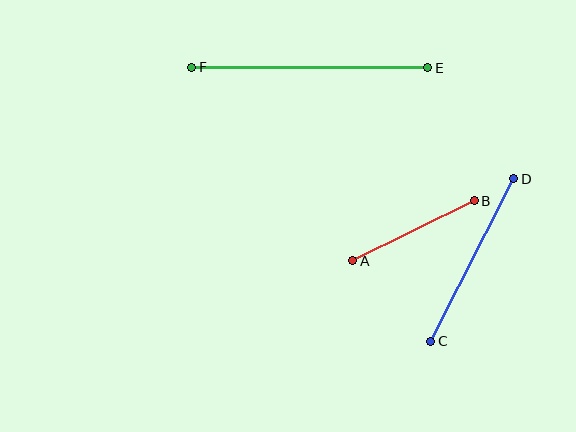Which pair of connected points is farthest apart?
Points E and F are farthest apart.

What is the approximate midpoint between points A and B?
The midpoint is at approximately (413, 231) pixels.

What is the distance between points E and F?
The distance is approximately 236 pixels.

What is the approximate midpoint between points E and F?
The midpoint is at approximately (310, 68) pixels.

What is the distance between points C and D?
The distance is approximately 183 pixels.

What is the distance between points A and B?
The distance is approximately 135 pixels.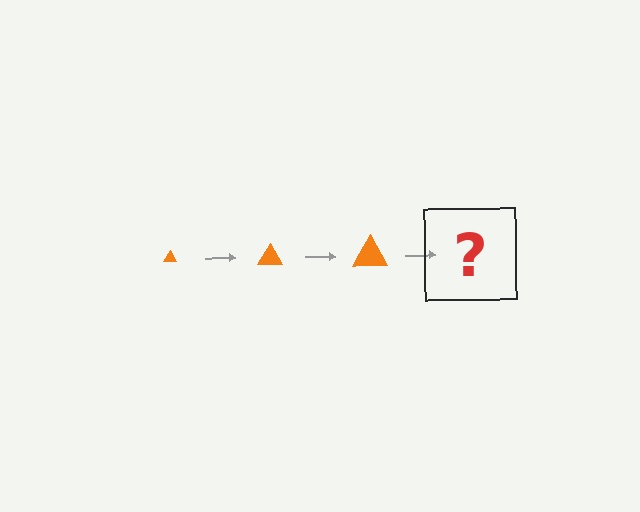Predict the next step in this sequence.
The next step is an orange triangle, larger than the previous one.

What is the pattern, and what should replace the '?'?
The pattern is that the triangle gets progressively larger each step. The '?' should be an orange triangle, larger than the previous one.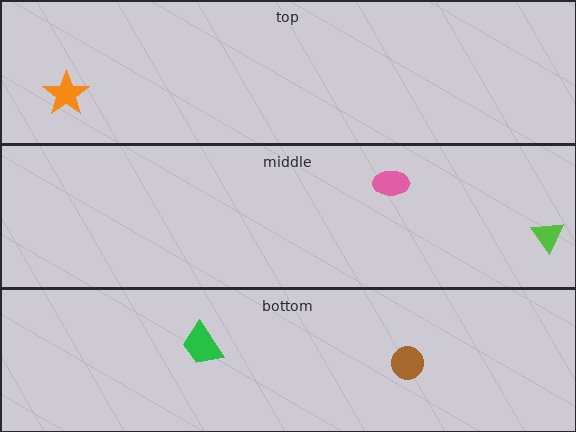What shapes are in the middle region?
The lime triangle, the pink ellipse.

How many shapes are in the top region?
1.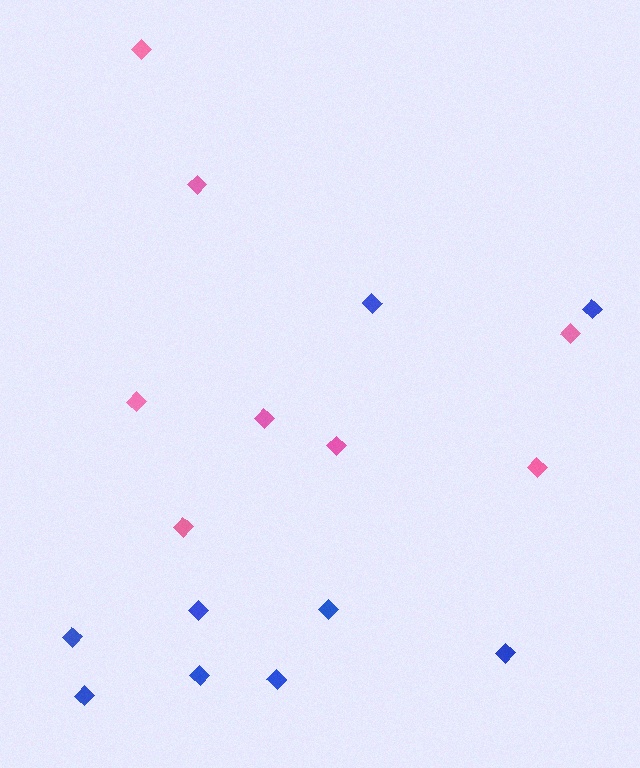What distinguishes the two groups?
There are 2 groups: one group of pink diamonds (8) and one group of blue diamonds (9).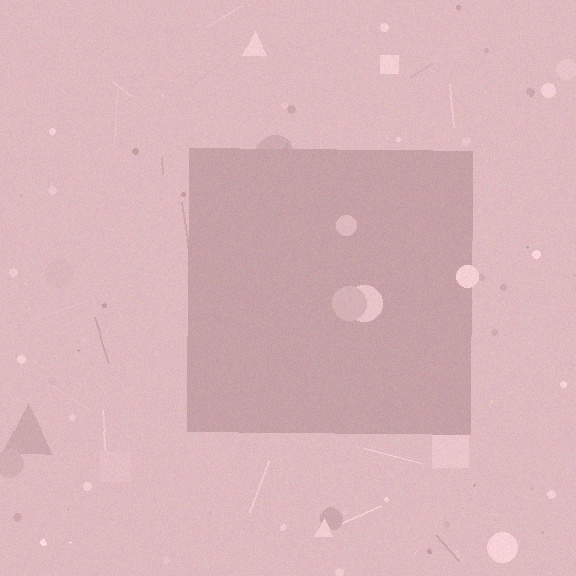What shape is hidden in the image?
A square is hidden in the image.